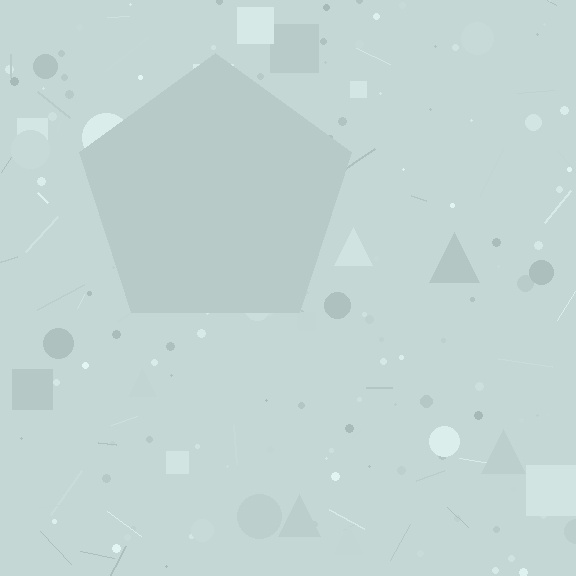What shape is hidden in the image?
A pentagon is hidden in the image.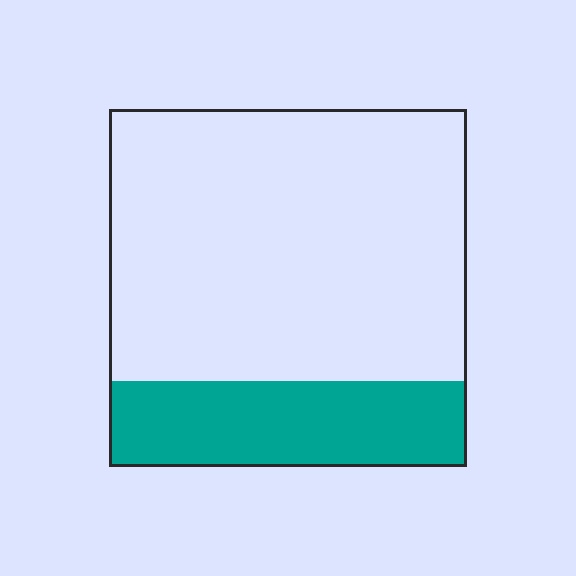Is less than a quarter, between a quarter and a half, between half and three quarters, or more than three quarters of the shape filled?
Less than a quarter.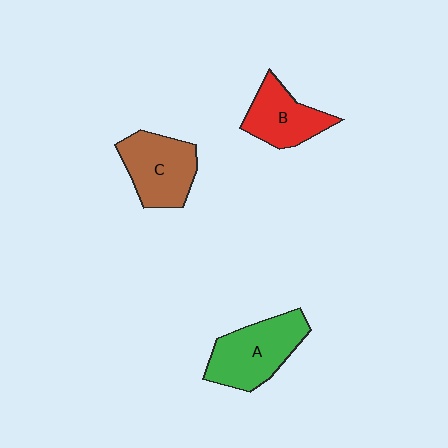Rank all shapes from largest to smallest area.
From largest to smallest: A (green), C (brown), B (red).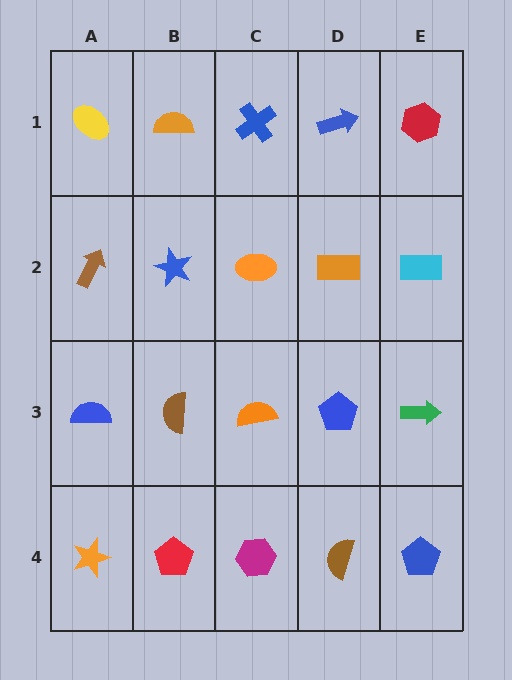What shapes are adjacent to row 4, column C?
An orange semicircle (row 3, column C), a red pentagon (row 4, column B), a brown semicircle (row 4, column D).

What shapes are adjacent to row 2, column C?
A blue cross (row 1, column C), an orange semicircle (row 3, column C), a blue star (row 2, column B), an orange rectangle (row 2, column D).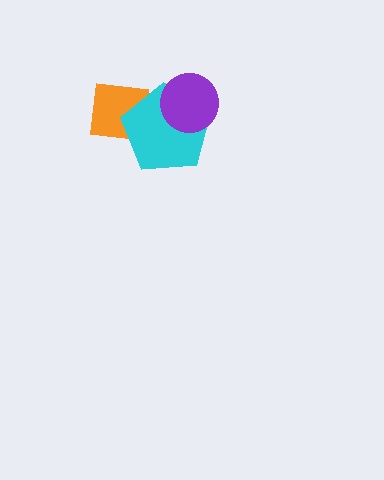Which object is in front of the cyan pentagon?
The purple circle is in front of the cyan pentagon.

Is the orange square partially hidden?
Yes, it is partially covered by another shape.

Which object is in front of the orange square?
The cyan pentagon is in front of the orange square.